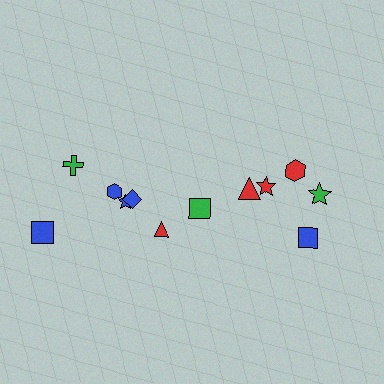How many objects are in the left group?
There are 7 objects.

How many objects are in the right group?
There are 5 objects.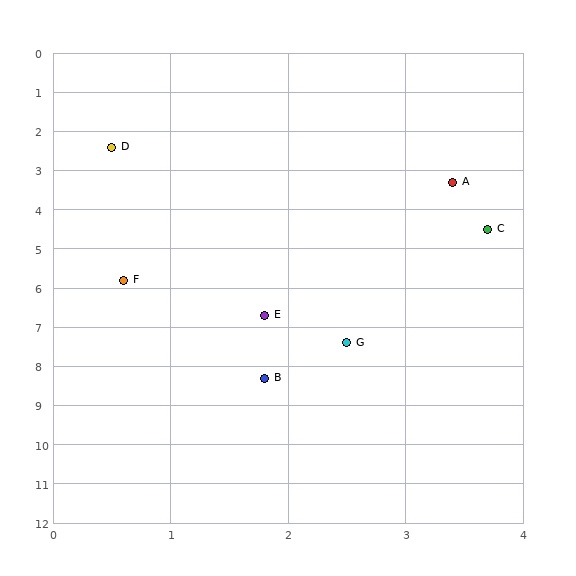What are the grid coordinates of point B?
Point B is at approximately (1.8, 8.3).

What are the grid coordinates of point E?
Point E is at approximately (1.8, 6.7).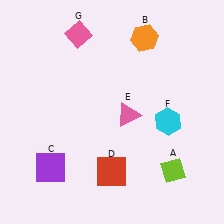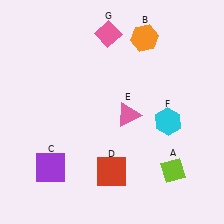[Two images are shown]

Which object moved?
The pink diamond (G) moved right.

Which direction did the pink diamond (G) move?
The pink diamond (G) moved right.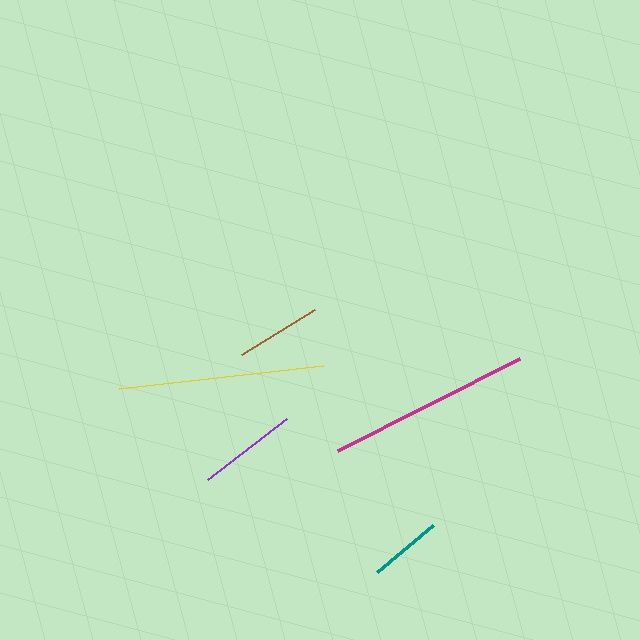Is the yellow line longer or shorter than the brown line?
The yellow line is longer than the brown line.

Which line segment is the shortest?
The teal line is the shortest at approximately 72 pixels.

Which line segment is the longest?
The yellow line is the longest at approximately 205 pixels.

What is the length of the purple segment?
The purple segment is approximately 100 pixels long.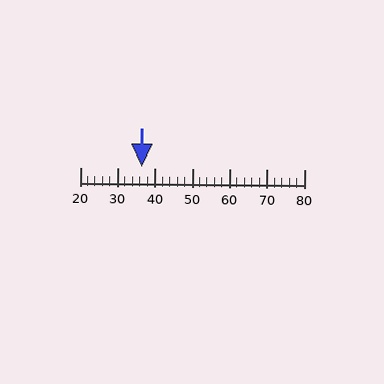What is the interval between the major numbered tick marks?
The major tick marks are spaced 10 units apart.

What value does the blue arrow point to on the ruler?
The blue arrow points to approximately 36.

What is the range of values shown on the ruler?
The ruler shows values from 20 to 80.